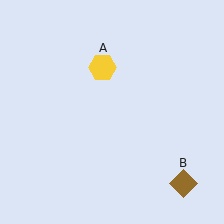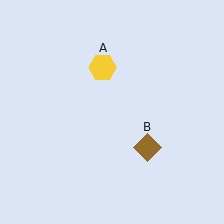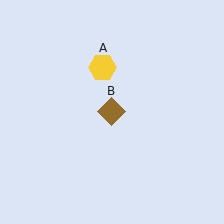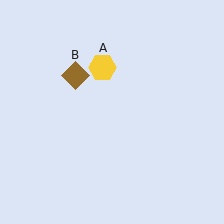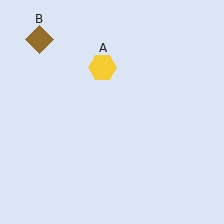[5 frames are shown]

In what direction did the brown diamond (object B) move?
The brown diamond (object B) moved up and to the left.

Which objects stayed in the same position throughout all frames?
Yellow hexagon (object A) remained stationary.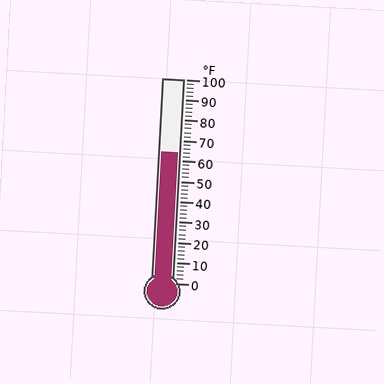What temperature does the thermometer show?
The thermometer shows approximately 64°F.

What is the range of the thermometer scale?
The thermometer scale ranges from 0°F to 100°F.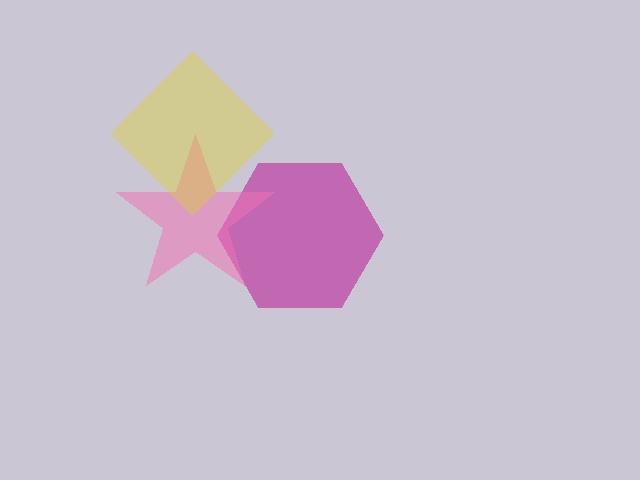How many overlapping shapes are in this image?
There are 3 overlapping shapes in the image.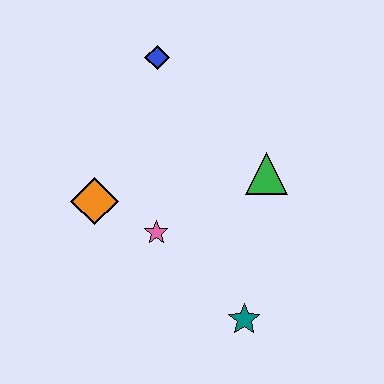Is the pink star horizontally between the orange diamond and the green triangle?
Yes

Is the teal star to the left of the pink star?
No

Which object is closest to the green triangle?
The pink star is closest to the green triangle.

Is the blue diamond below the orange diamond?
No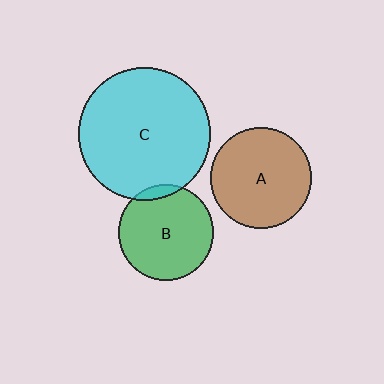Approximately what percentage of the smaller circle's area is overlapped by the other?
Approximately 5%.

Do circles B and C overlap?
Yes.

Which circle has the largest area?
Circle C (cyan).